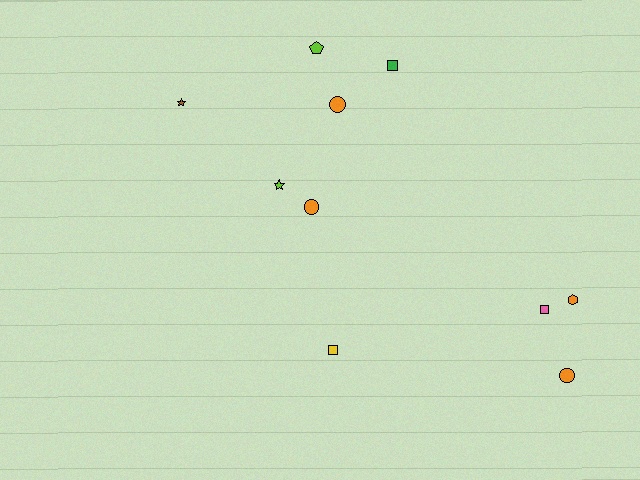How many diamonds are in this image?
There are no diamonds.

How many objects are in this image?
There are 10 objects.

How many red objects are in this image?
There are no red objects.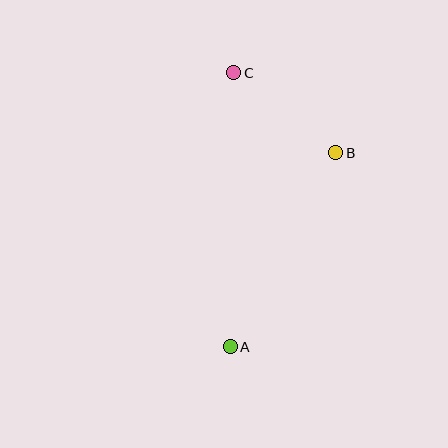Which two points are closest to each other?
Points B and C are closest to each other.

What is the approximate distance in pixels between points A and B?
The distance between A and B is approximately 221 pixels.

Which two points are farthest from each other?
Points A and C are farthest from each other.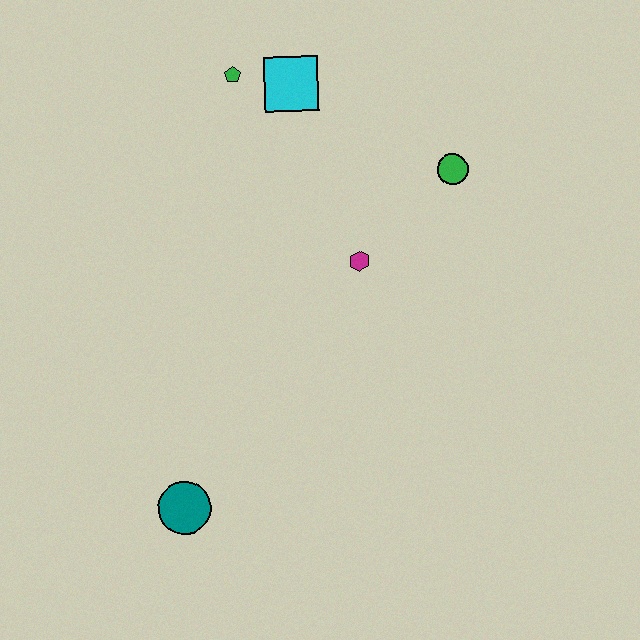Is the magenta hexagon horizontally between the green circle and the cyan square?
Yes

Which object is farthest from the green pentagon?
The teal circle is farthest from the green pentagon.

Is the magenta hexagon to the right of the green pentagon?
Yes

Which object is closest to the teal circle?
The magenta hexagon is closest to the teal circle.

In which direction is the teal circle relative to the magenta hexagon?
The teal circle is below the magenta hexagon.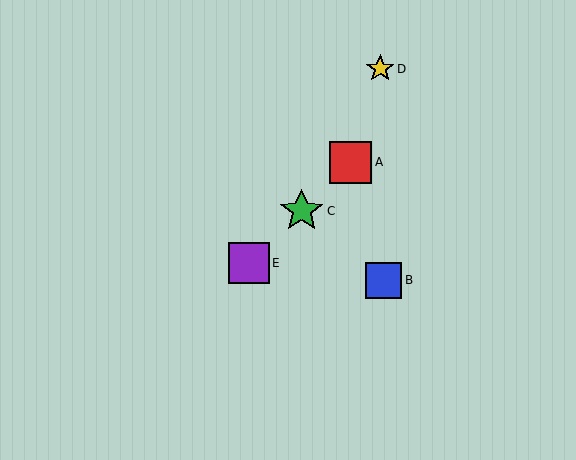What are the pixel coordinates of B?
Object B is at (384, 280).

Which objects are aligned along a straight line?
Objects A, C, E are aligned along a straight line.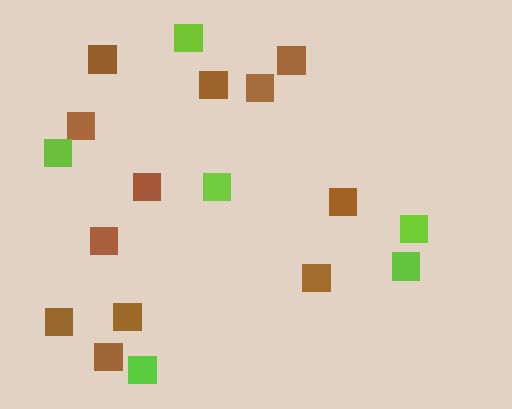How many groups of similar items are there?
There are 2 groups: one group of brown squares (12) and one group of lime squares (6).